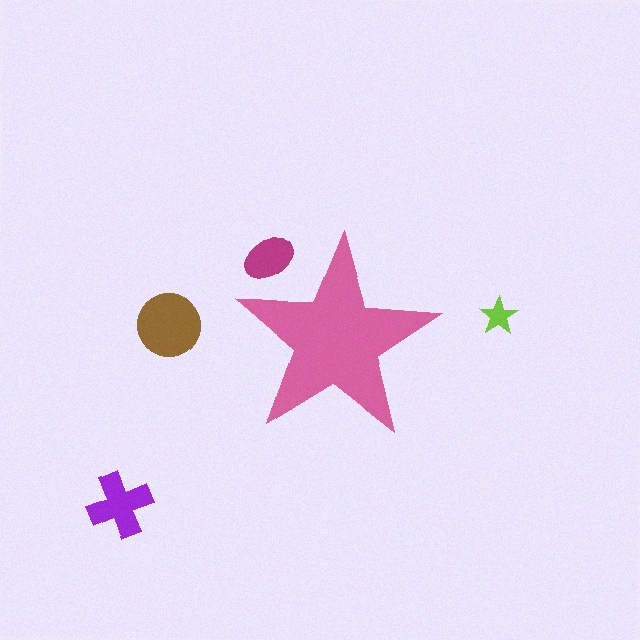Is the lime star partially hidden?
No, the lime star is fully visible.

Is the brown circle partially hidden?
No, the brown circle is fully visible.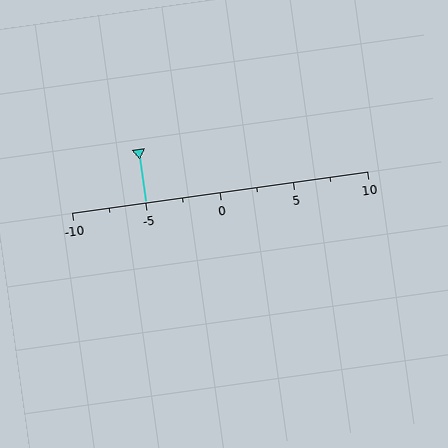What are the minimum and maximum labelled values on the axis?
The axis runs from -10 to 10.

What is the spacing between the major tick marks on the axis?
The major ticks are spaced 5 apart.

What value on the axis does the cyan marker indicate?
The marker indicates approximately -5.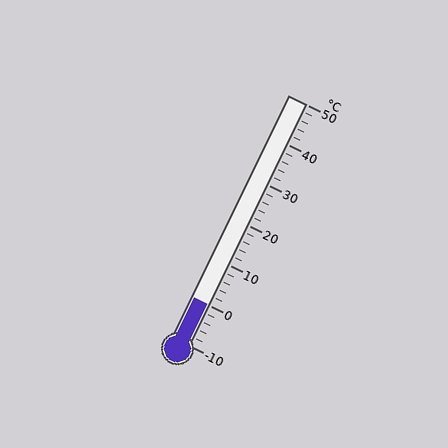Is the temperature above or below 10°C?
The temperature is below 10°C.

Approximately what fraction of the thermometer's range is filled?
The thermometer is filled to approximately 15% of its range.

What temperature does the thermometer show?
The thermometer shows approximately 0°C.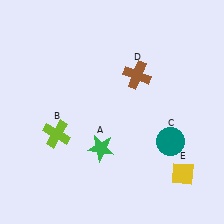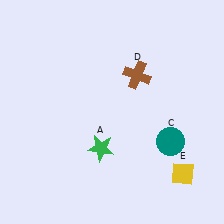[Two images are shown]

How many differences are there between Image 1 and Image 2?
There is 1 difference between the two images.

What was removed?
The lime cross (B) was removed in Image 2.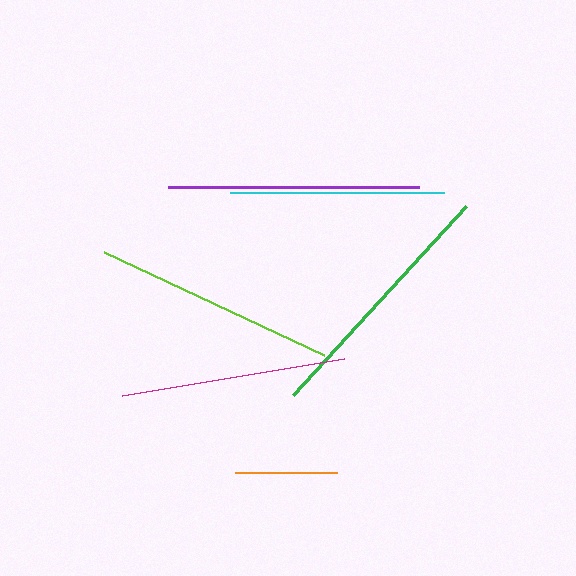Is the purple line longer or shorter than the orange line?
The purple line is longer than the orange line.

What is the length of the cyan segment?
The cyan segment is approximately 214 pixels long.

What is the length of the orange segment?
The orange segment is approximately 101 pixels long.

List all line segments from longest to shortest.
From longest to shortest: green, purple, lime, magenta, cyan, orange.